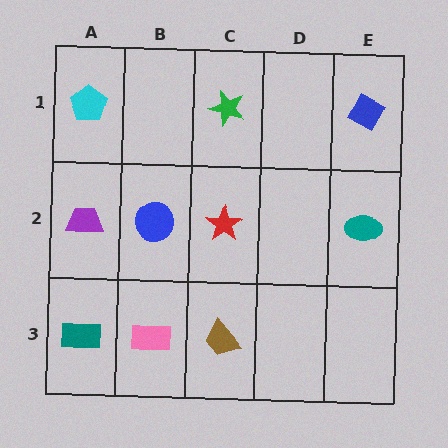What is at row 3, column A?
A teal rectangle.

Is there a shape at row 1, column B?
No, that cell is empty.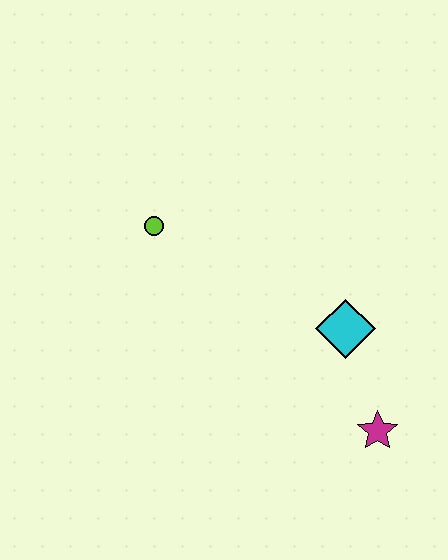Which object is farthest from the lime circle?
The magenta star is farthest from the lime circle.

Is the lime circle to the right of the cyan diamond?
No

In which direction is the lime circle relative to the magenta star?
The lime circle is to the left of the magenta star.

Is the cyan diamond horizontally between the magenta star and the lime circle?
Yes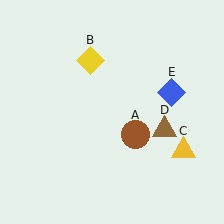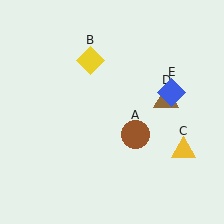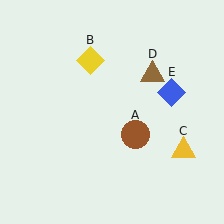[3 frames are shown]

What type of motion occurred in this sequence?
The brown triangle (object D) rotated counterclockwise around the center of the scene.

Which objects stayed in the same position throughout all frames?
Brown circle (object A) and yellow diamond (object B) and yellow triangle (object C) and blue diamond (object E) remained stationary.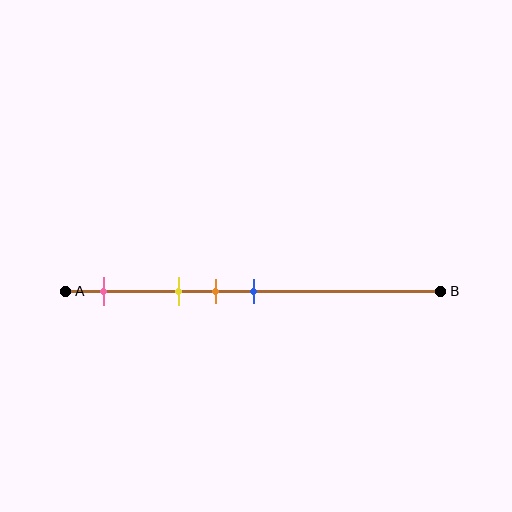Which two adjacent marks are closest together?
The orange and blue marks are the closest adjacent pair.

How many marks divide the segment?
There are 4 marks dividing the segment.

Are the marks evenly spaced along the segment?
No, the marks are not evenly spaced.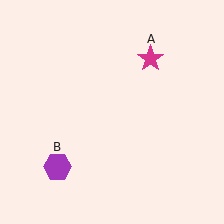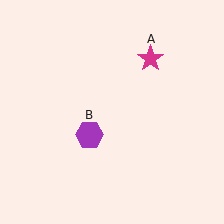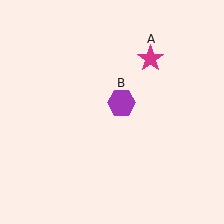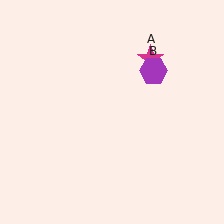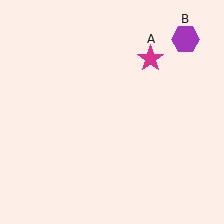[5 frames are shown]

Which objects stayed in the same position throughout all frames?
Magenta star (object A) remained stationary.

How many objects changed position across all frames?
1 object changed position: purple hexagon (object B).